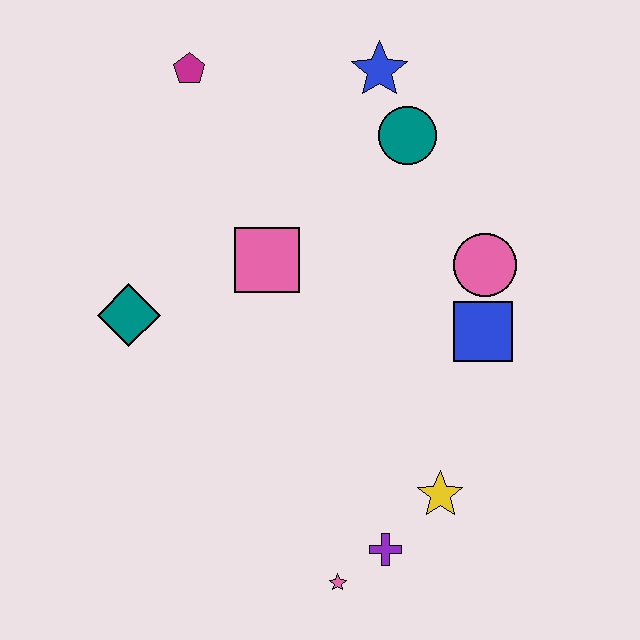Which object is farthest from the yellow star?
The magenta pentagon is farthest from the yellow star.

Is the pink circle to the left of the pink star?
No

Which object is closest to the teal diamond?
The pink square is closest to the teal diamond.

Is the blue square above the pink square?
No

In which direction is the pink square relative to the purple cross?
The pink square is above the purple cross.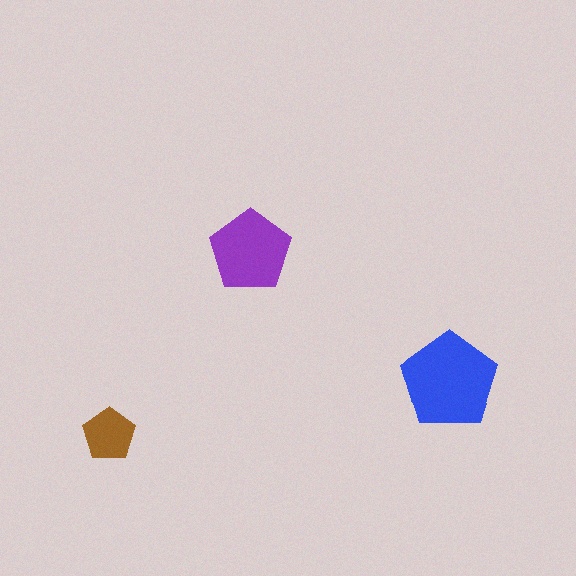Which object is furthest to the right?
The blue pentagon is rightmost.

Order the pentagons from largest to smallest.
the blue one, the purple one, the brown one.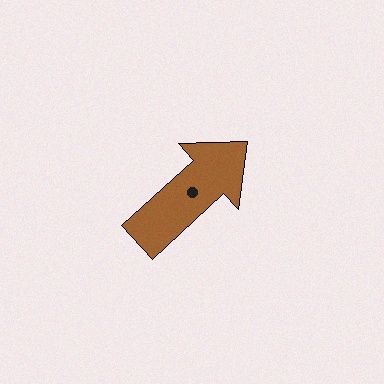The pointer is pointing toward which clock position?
Roughly 2 o'clock.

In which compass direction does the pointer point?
Northeast.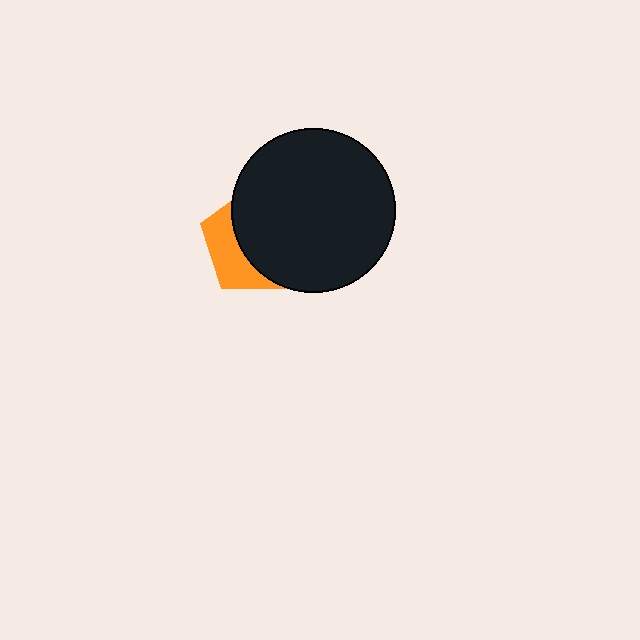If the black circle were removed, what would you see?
You would see the complete orange pentagon.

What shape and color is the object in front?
The object in front is a black circle.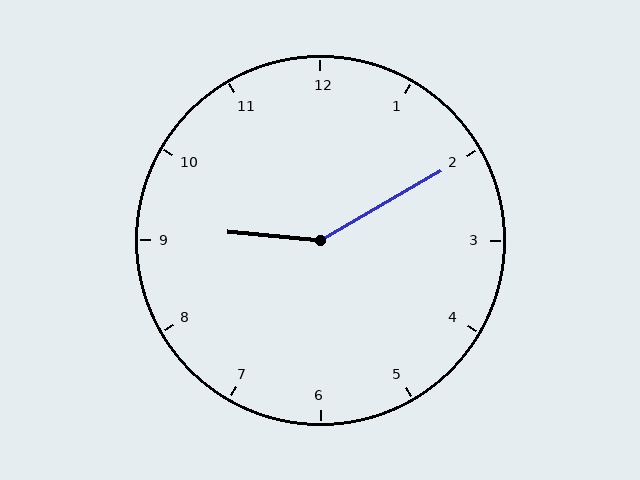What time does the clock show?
9:10.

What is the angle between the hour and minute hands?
Approximately 145 degrees.